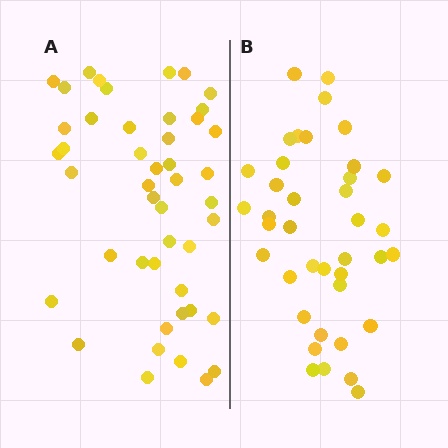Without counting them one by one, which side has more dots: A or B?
Region A (the left region) has more dots.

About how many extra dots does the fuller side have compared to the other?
Region A has roughly 8 or so more dots than region B.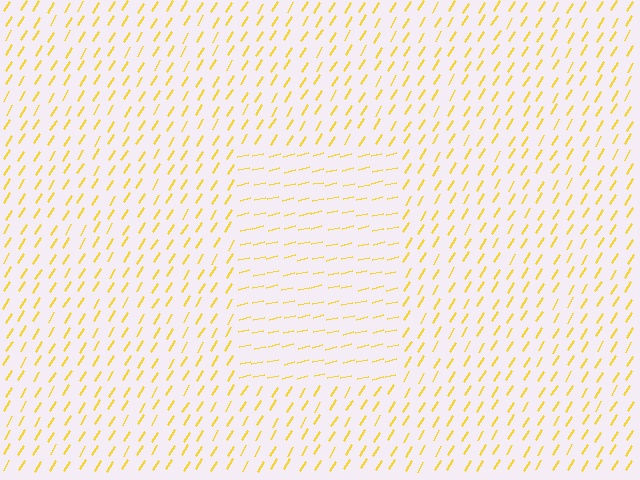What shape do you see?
I see a rectangle.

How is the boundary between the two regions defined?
The boundary is defined purely by a change in line orientation (approximately 45 degrees difference). All lines are the same color and thickness.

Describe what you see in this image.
The image is filled with small yellow line segments. A rectangle region in the image has lines oriented differently from the surrounding lines, creating a visible texture boundary.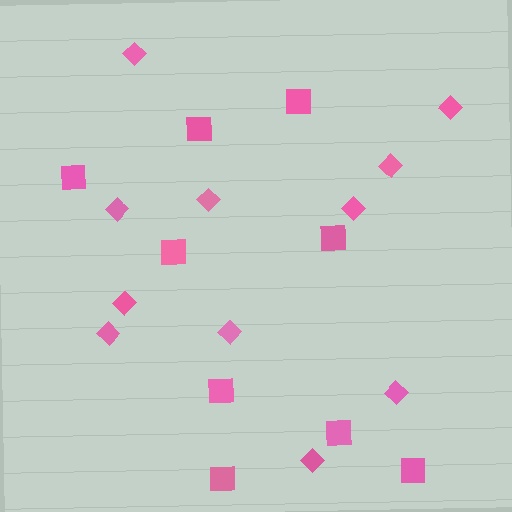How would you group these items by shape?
There are 2 groups: one group of squares (9) and one group of diamonds (11).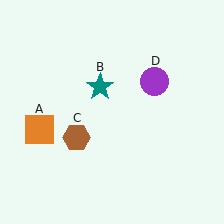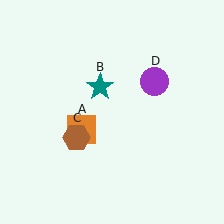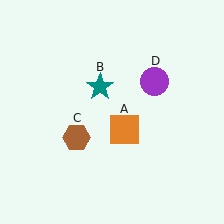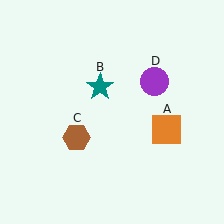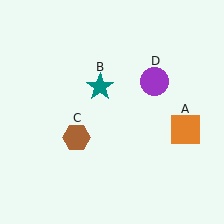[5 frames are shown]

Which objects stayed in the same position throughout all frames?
Teal star (object B) and brown hexagon (object C) and purple circle (object D) remained stationary.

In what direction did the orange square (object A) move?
The orange square (object A) moved right.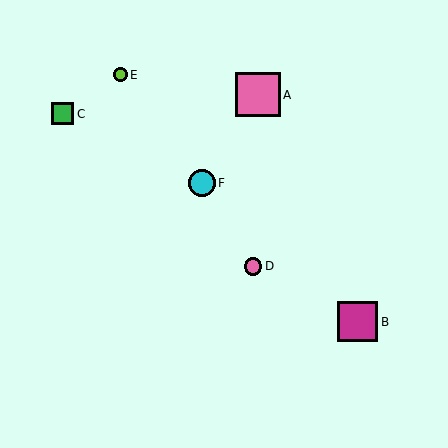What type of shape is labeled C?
Shape C is a green square.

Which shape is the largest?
The pink square (labeled A) is the largest.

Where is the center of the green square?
The center of the green square is at (63, 114).